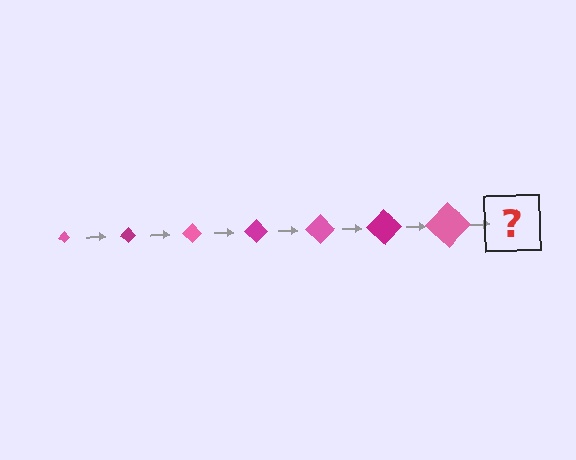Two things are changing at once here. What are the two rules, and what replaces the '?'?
The two rules are that the diamond grows larger each step and the color cycles through pink and magenta. The '?' should be a magenta diamond, larger than the previous one.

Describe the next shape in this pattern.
It should be a magenta diamond, larger than the previous one.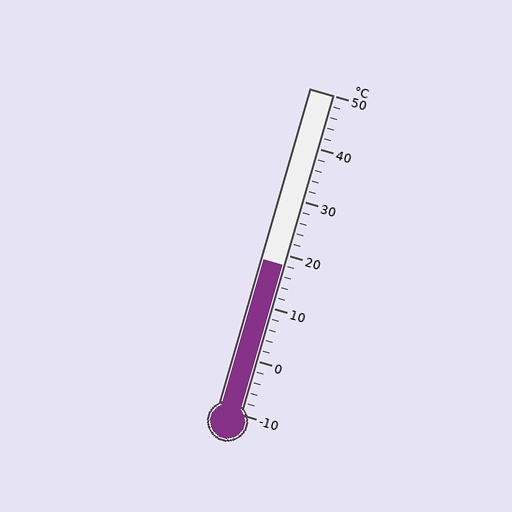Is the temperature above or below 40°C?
The temperature is below 40°C.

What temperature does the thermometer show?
The thermometer shows approximately 18°C.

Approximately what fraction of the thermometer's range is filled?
The thermometer is filled to approximately 45% of its range.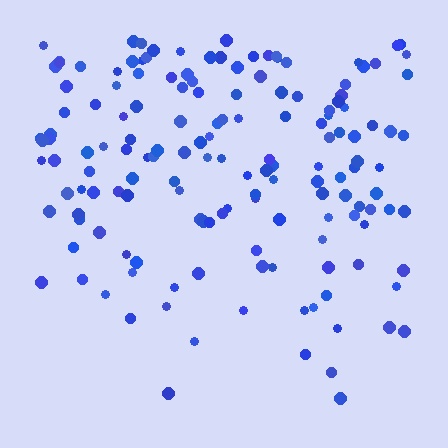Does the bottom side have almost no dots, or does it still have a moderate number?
Still a moderate number, just noticeably fewer than the top.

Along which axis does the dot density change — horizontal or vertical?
Vertical.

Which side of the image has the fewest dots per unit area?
The bottom.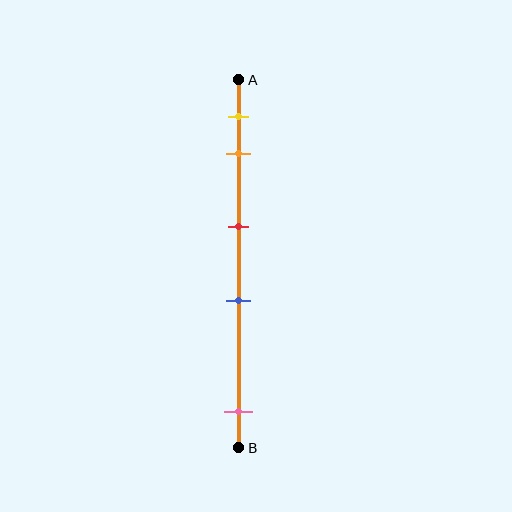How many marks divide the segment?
There are 5 marks dividing the segment.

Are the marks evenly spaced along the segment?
No, the marks are not evenly spaced.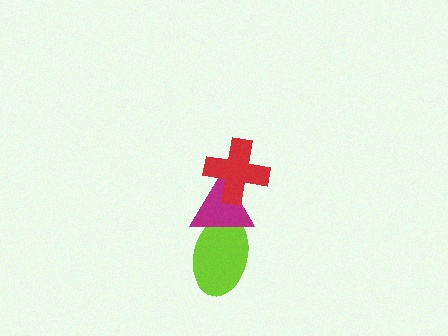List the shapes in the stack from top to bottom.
From top to bottom: the red cross, the magenta triangle, the lime ellipse.